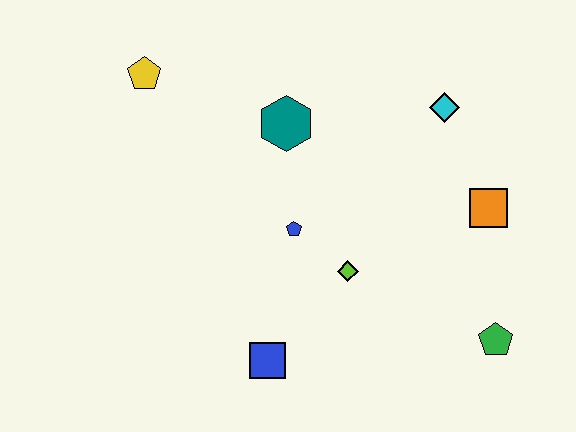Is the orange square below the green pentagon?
No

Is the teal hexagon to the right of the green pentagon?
No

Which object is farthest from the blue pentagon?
The green pentagon is farthest from the blue pentagon.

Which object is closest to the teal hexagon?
The blue pentagon is closest to the teal hexagon.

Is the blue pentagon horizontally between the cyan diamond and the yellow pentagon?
Yes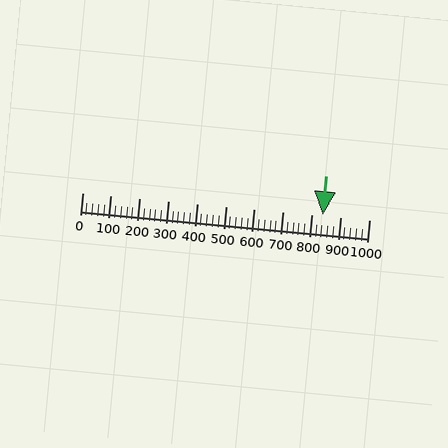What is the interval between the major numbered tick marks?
The major tick marks are spaced 100 units apart.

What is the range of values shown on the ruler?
The ruler shows values from 0 to 1000.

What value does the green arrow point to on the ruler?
The green arrow points to approximately 838.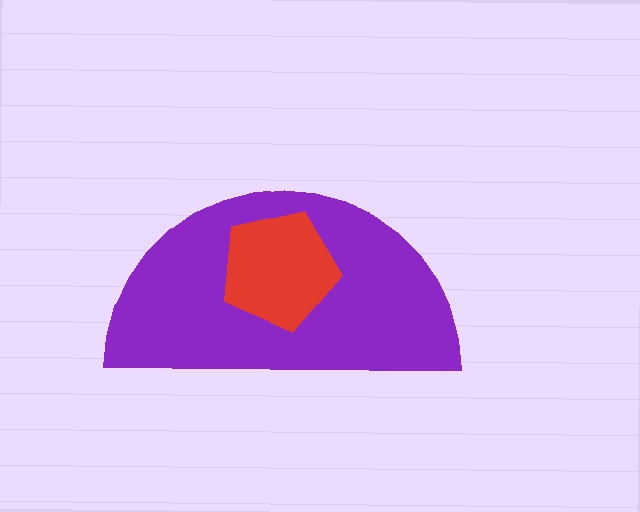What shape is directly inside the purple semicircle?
The red pentagon.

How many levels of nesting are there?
2.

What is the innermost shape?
The red pentagon.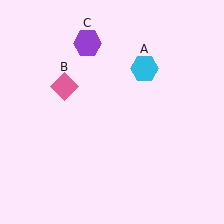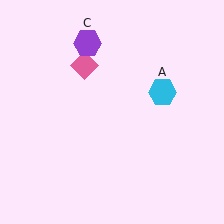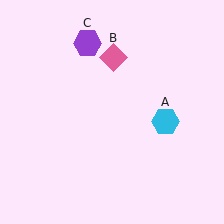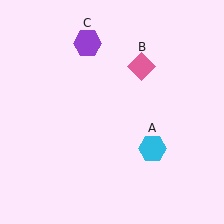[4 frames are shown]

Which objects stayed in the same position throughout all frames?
Purple hexagon (object C) remained stationary.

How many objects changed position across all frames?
2 objects changed position: cyan hexagon (object A), pink diamond (object B).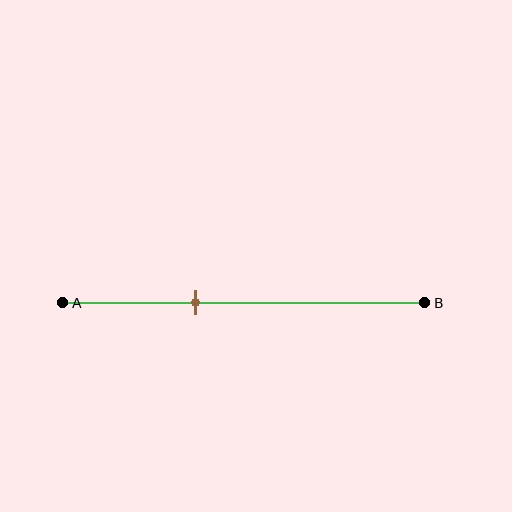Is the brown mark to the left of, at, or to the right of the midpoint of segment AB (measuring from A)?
The brown mark is to the left of the midpoint of segment AB.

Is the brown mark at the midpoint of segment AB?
No, the mark is at about 35% from A, not at the 50% midpoint.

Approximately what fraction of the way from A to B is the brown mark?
The brown mark is approximately 35% of the way from A to B.